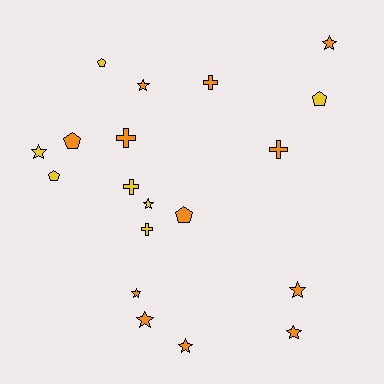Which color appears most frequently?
Orange, with 12 objects.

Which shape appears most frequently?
Star, with 9 objects.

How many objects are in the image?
There are 19 objects.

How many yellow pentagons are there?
There are 3 yellow pentagons.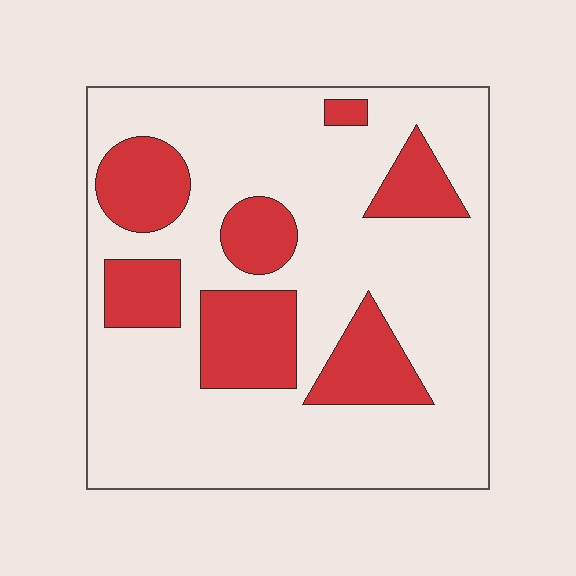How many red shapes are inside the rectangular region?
7.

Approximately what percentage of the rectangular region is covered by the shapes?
Approximately 25%.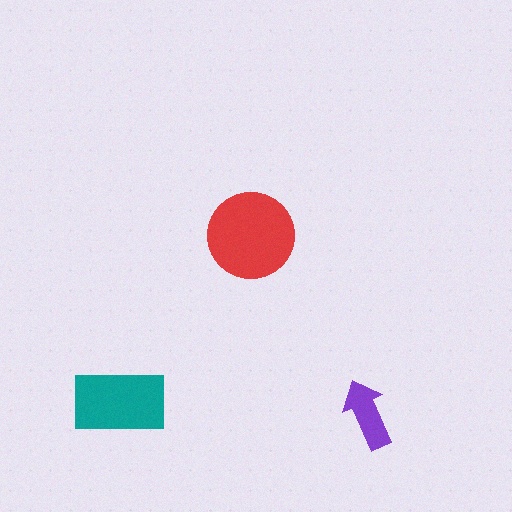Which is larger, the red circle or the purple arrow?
The red circle.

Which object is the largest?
The red circle.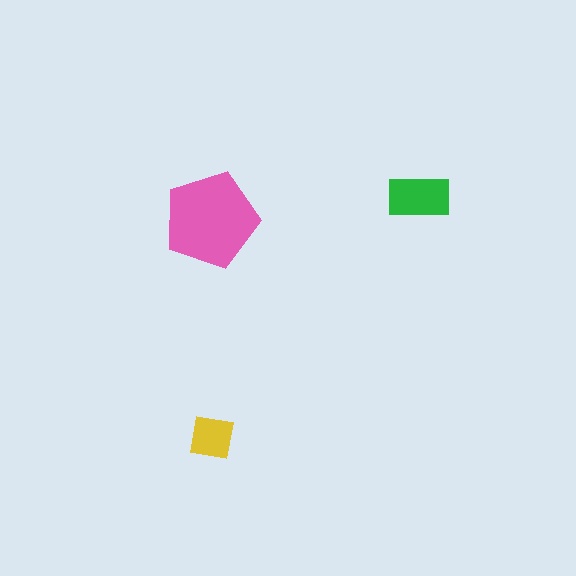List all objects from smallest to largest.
The yellow square, the green rectangle, the pink pentagon.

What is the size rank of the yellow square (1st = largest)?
3rd.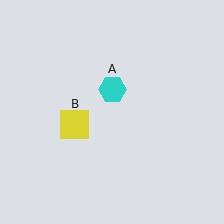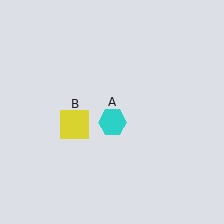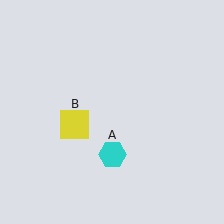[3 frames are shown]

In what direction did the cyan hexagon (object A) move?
The cyan hexagon (object A) moved down.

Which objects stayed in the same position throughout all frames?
Yellow square (object B) remained stationary.